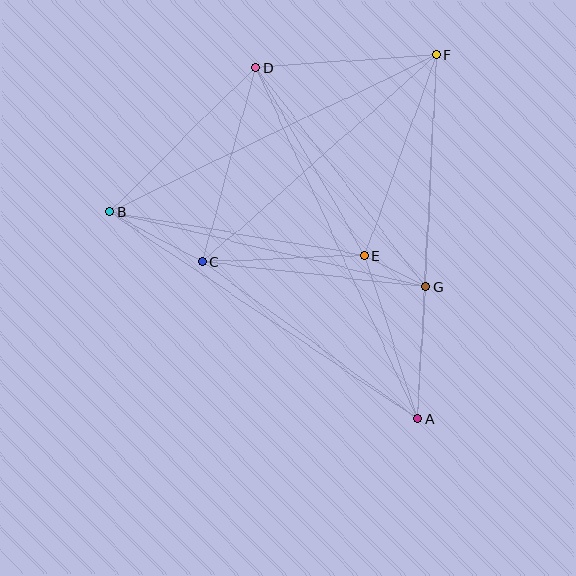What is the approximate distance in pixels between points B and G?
The distance between B and G is approximately 325 pixels.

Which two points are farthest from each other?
Points A and D are farthest from each other.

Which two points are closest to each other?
Points E and G are closest to each other.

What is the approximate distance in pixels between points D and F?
The distance between D and F is approximately 181 pixels.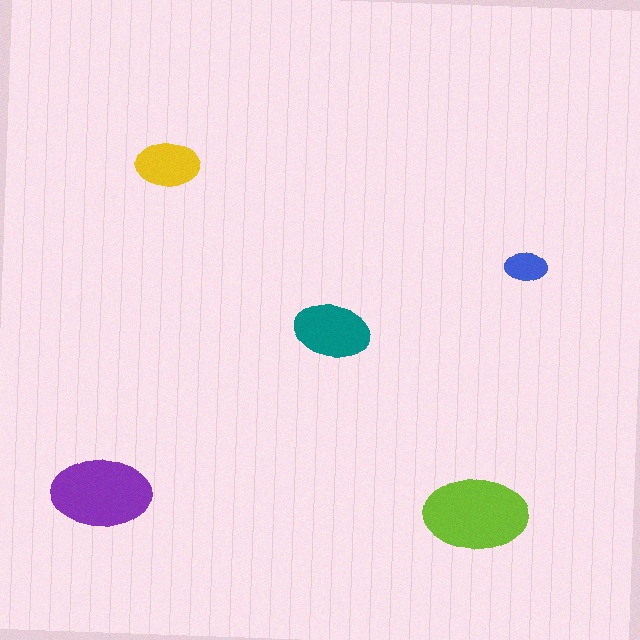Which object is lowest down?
The lime ellipse is bottommost.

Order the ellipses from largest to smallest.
the lime one, the purple one, the teal one, the yellow one, the blue one.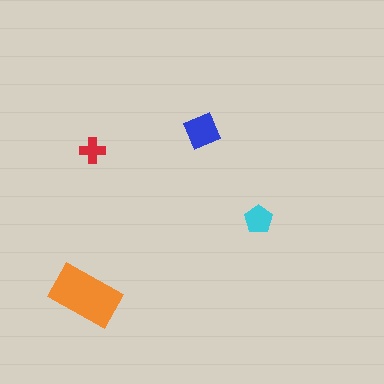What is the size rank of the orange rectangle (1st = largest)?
1st.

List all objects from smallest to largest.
The red cross, the cyan pentagon, the blue diamond, the orange rectangle.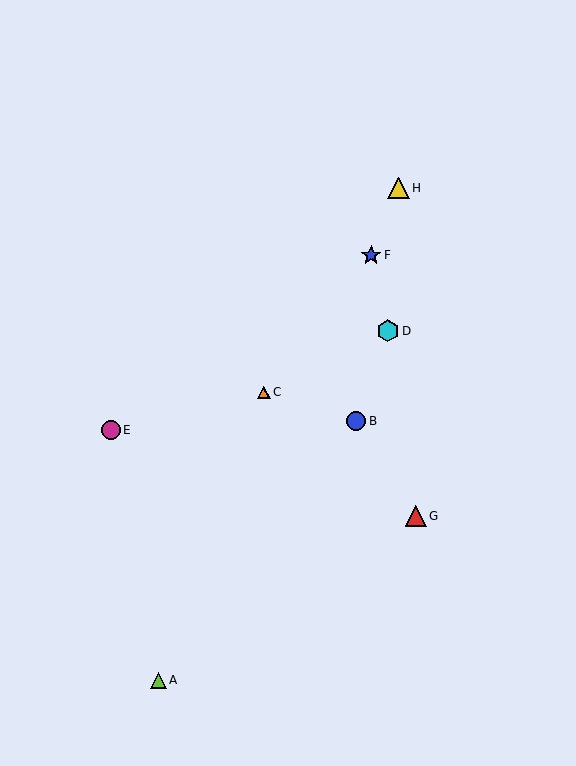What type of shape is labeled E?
Shape E is a magenta circle.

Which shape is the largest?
The cyan hexagon (labeled D) is the largest.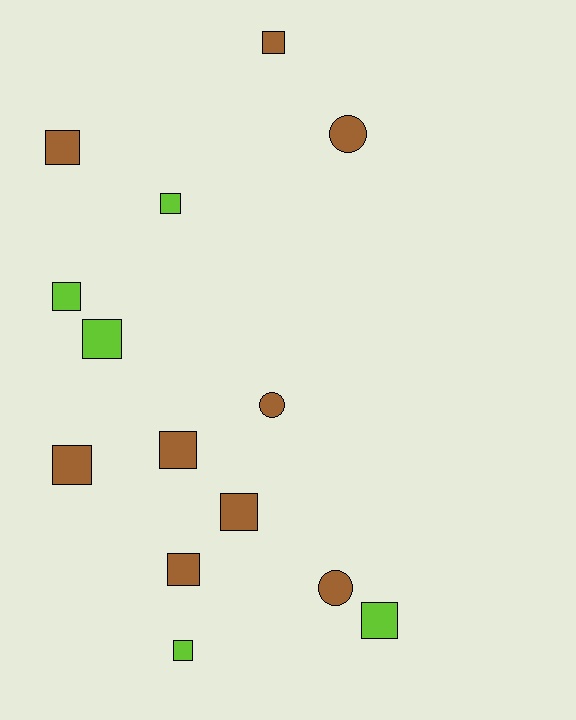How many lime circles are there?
There are no lime circles.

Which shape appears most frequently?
Square, with 11 objects.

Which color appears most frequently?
Brown, with 9 objects.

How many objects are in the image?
There are 14 objects.